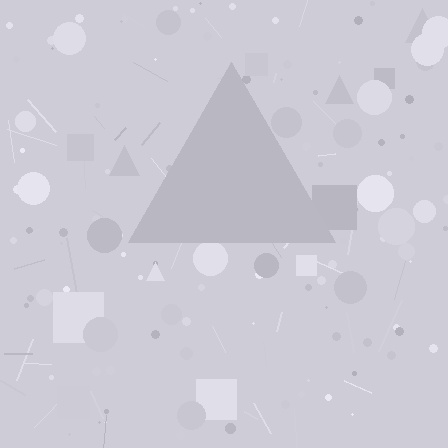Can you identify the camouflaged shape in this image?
The camouflaged shape is a triangle.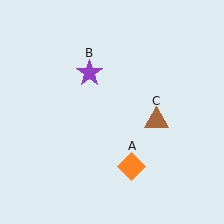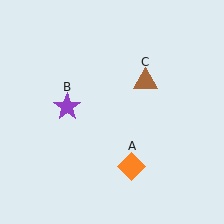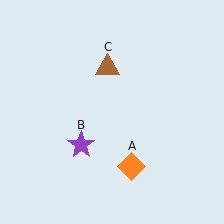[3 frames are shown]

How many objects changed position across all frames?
2 objects changed position: purple star (object B), brown triangle (object C).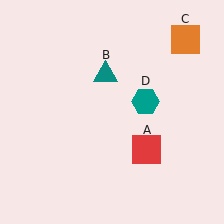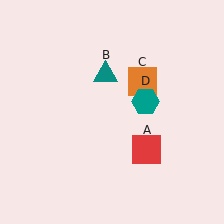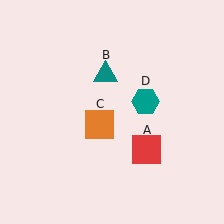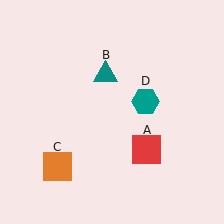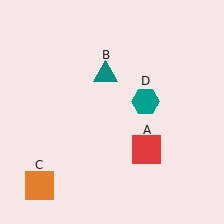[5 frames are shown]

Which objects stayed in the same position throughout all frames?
Red square (object A) and teal triangle (object B) and teal hexagon (object D) remained stationary.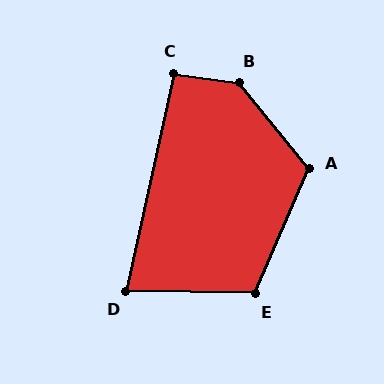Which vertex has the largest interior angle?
B, at approximately 136 degrees.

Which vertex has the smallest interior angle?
D, at approximately 79 degrees.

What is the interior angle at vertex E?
Approximately 113 degrees (obtuse).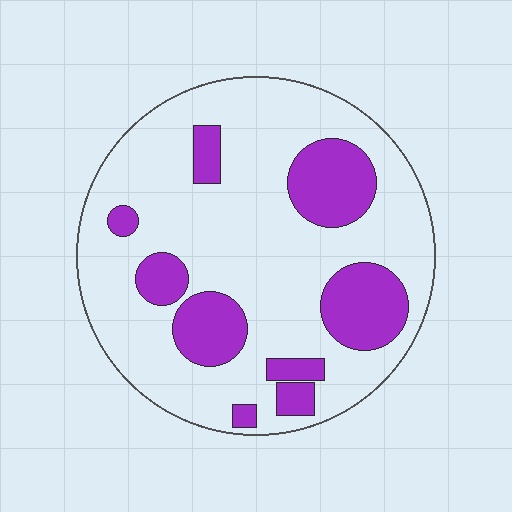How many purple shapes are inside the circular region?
9.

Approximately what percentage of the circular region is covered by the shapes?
Approximately 25%.